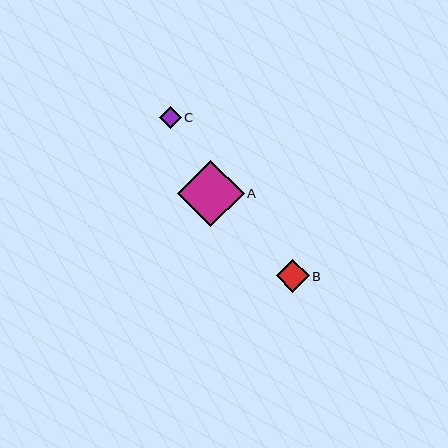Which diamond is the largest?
Diamond A is the largest with a size of approximately 66 pixels.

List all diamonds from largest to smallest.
From largest to smallest: A, B, C.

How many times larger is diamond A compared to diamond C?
Diamond A is approximately 3.0 times the size of diamond C.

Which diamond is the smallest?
Diamond C is the smallest with a size of approximately 22 pixels.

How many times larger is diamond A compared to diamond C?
Diamond A is approximately 3.0 times the size of diamond C.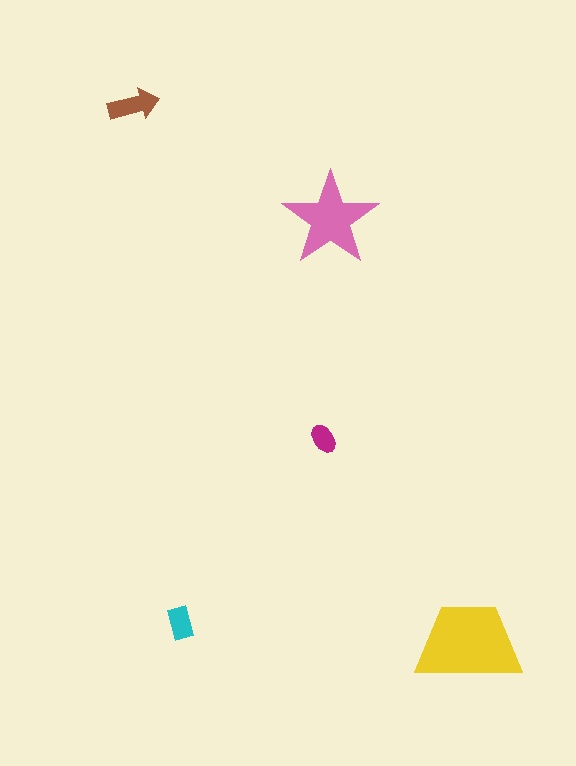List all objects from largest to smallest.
The yellow trapezoid, the pink star, the brown arrow, the cyan rectangle, the magenta ellipse.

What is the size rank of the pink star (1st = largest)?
2nd.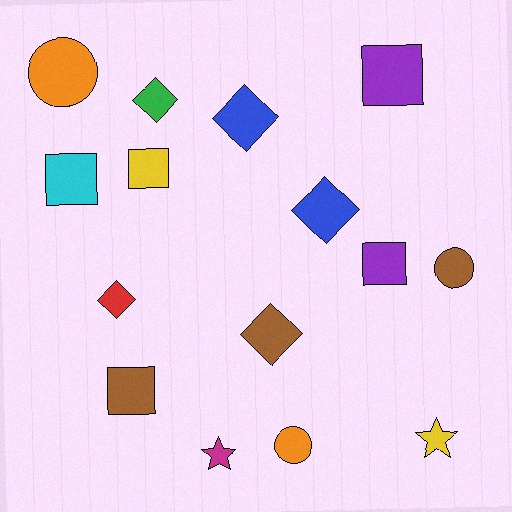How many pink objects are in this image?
There are no pink objects.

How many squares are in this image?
There are 5 squares.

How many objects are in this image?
There are 15 objects.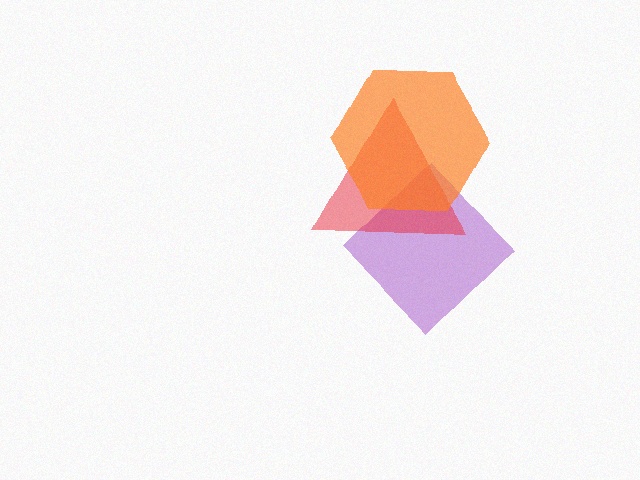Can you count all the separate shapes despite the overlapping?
Yes, there are 3 separate shapes.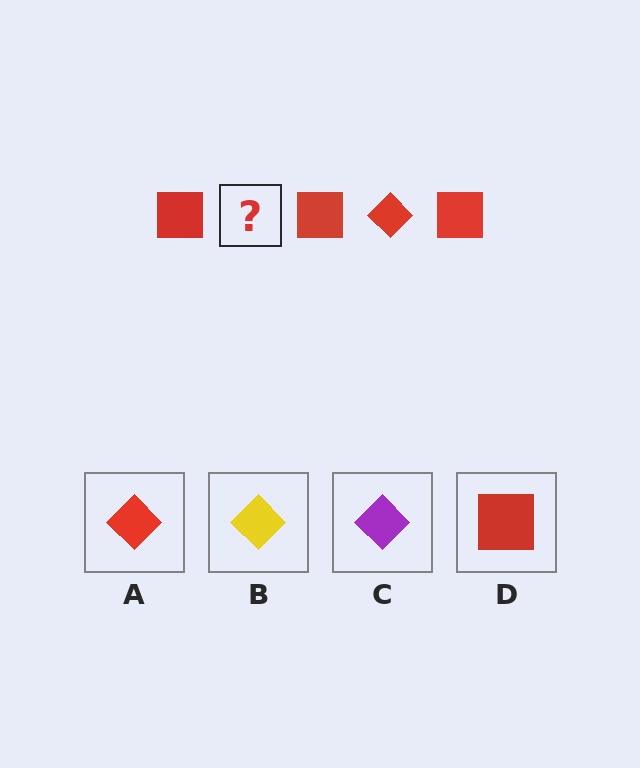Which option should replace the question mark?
Option A.